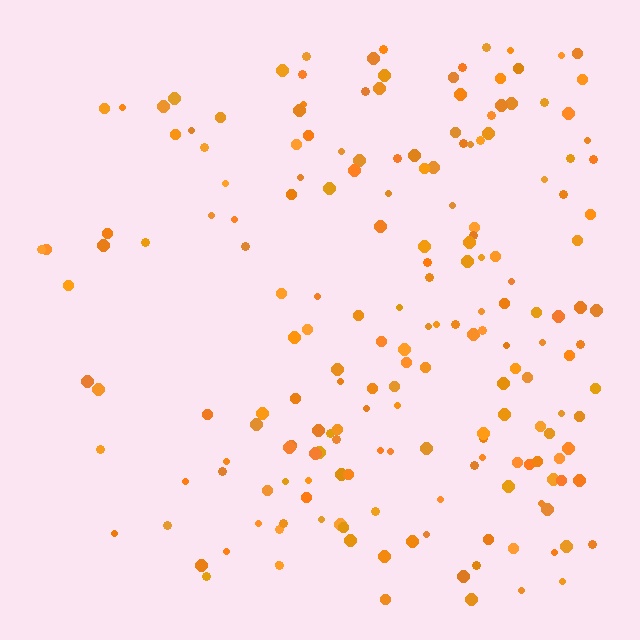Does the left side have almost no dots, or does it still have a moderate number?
Still a moderate number, just noticeably fewer than the right.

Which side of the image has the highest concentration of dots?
The right.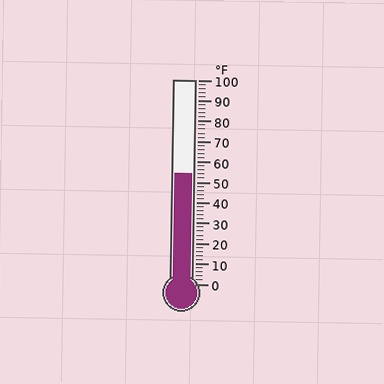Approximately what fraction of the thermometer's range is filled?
The thermometer is filled to approximately 55% of its range.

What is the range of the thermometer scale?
The thermometer scale ranges from 0°F to 100°F.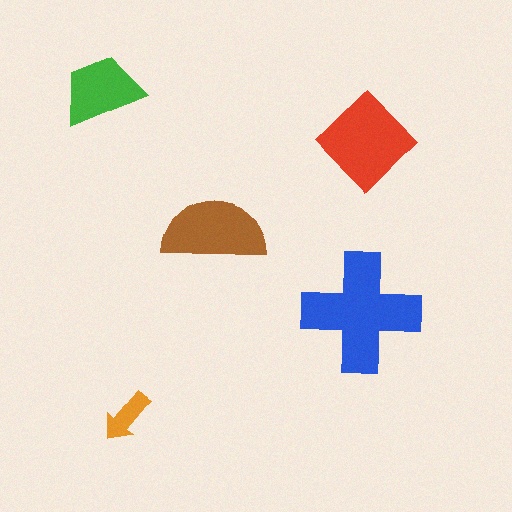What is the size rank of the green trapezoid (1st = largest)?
4th.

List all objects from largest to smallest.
The blue cross, the red diamond, the brown semicircle, the green trapezoid, the orange arrow.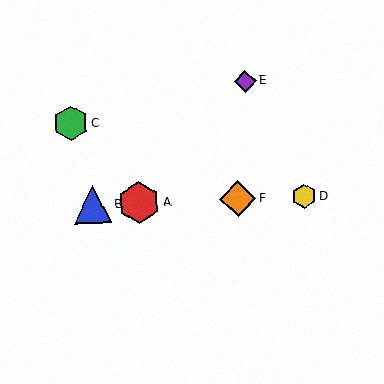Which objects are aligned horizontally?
Objects A, B, D, F are aligned horizontally.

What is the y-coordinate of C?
Object C is at y≈123.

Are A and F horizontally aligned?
Yes, both are at y≈203.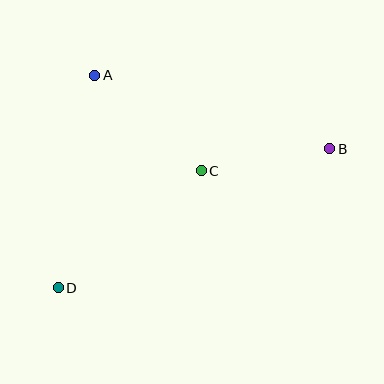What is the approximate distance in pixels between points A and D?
The distance between A and D is approximately 216 pixels.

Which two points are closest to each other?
Points B and C are closest to each other.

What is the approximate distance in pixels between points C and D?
The distance between C and D is approximately 185 pixels.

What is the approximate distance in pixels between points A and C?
The distance between A and C is approximately 143 pixels.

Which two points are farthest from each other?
Points B and D are farthest from each other.